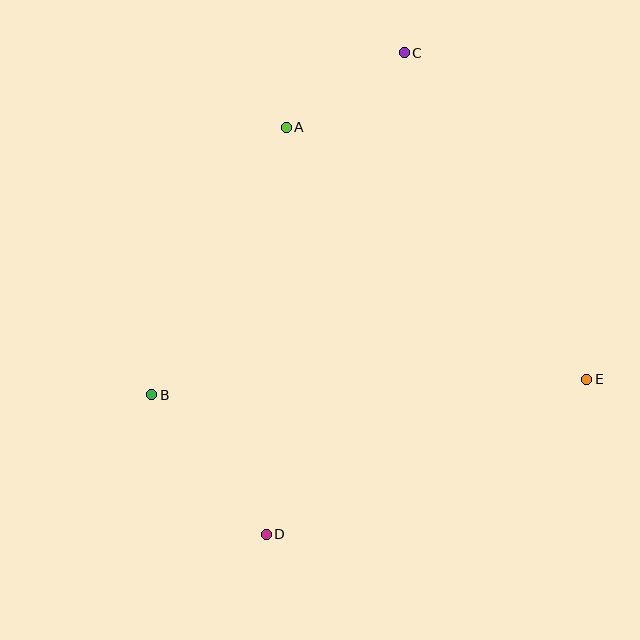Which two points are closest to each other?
Points A and C are closest to each other.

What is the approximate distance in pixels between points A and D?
The distance between A and D is approximately 408 pixels.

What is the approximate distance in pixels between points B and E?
The distance between B and E is approximately 435 pixels.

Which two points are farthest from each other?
Points C and D are farthest from each other.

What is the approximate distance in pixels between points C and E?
The distance between C and E is approximately 374 pixels.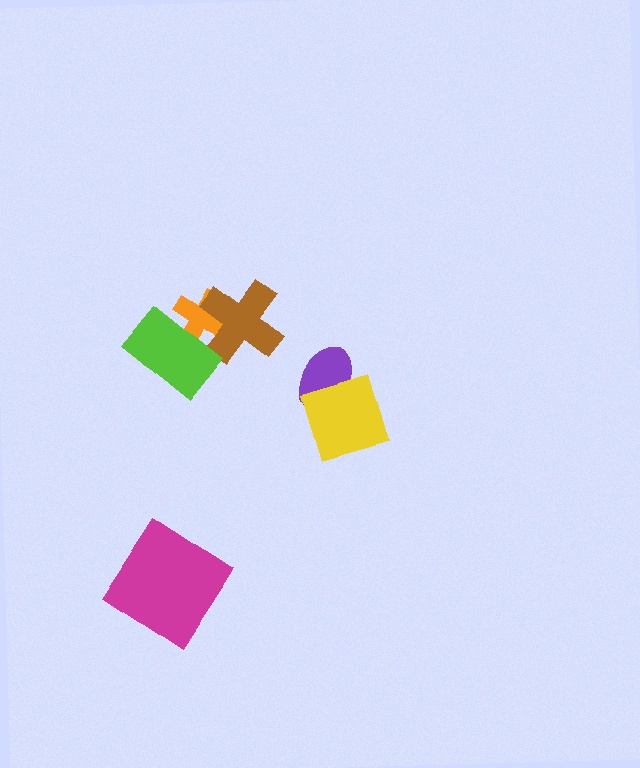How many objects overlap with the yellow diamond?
1 object overlaps with the yellow diamond.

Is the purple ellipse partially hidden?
Yes, it is partially covered by another shape.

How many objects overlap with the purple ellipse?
1 object overlaps with the purple ellipse.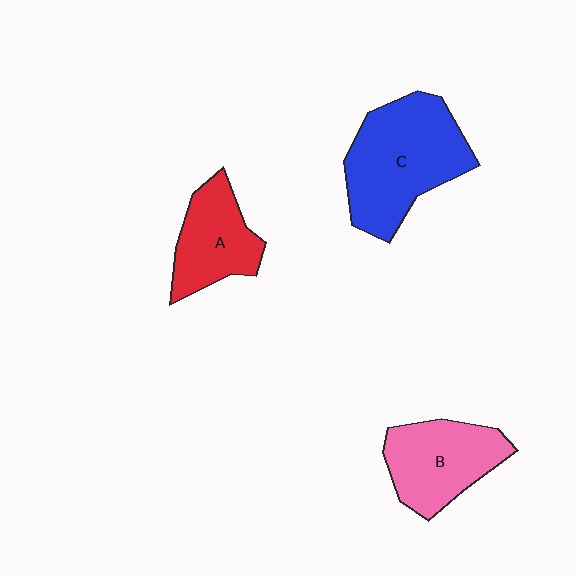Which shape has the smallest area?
Shape A (red).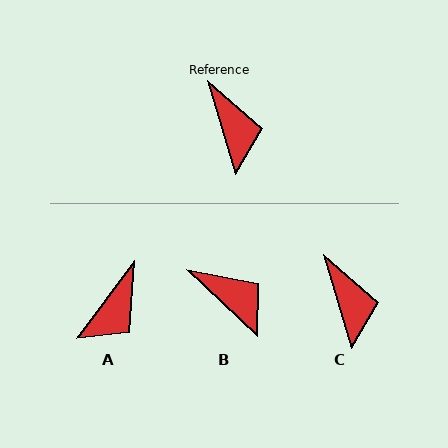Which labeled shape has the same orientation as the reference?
C.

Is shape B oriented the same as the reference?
No, it is off by about 30 degrees.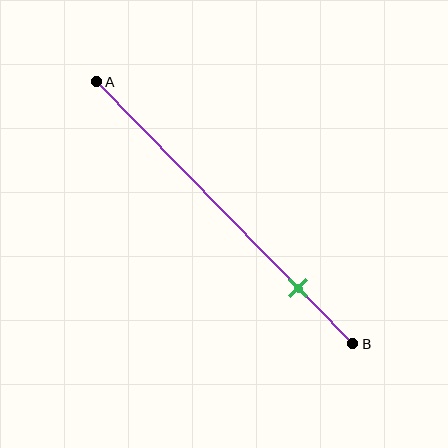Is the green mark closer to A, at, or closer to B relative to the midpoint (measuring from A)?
The green mark is closer to point B than the midpoint of segment AB.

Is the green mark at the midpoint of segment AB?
No, the mark is at about 80% from A, not at the 50% midpoint.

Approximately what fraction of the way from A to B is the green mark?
The green mark is approximately 80% of the way from A to B.